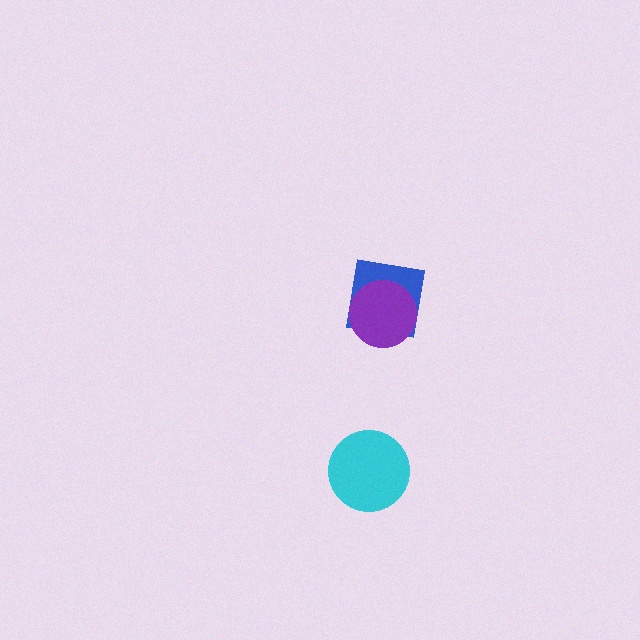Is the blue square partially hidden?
Yes, it is partially covered by another shape.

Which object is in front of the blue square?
The purple circle is in front of the blue square.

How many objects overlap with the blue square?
1 object overlaps with the blue square.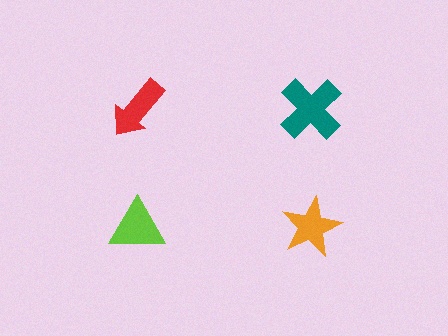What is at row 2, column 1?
A lime triangle.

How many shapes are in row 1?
2 shapes.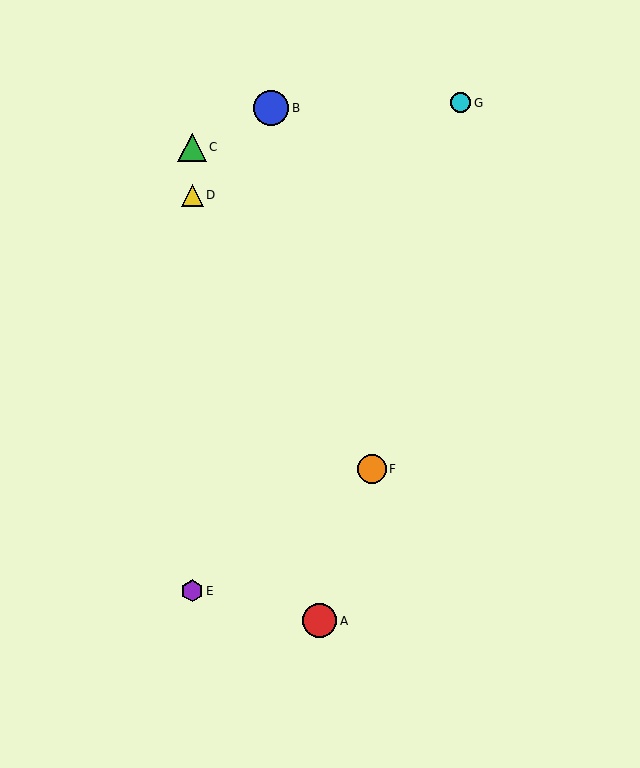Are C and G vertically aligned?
No, C is at x≈192 and G is at x≈460.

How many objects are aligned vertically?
3 objects (C, D, E) are aligned vertically.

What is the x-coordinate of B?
Object B is at x≈271.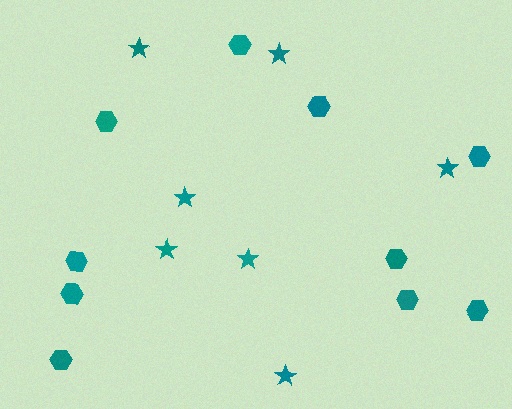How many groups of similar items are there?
There are 2 groups: one group of stars (7) and one group of hexagons (10).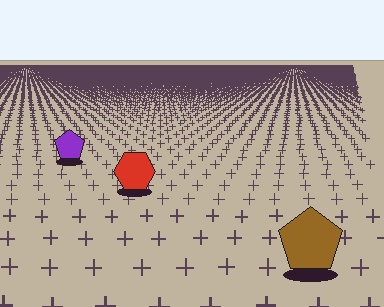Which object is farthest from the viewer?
The purple pentagon is farthest from the viewer. It appears smaller and the ground texture around it is denser.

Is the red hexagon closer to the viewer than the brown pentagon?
No. The brown pentagon is closer — you can tell from the texture gradient: the ground texture is coarser near it.